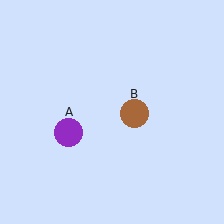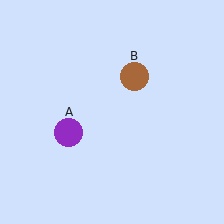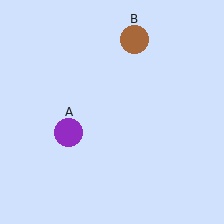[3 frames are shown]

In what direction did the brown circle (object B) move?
The brown circle (object B) moved up.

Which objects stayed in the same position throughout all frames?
Purple circle (object A) remained stationary.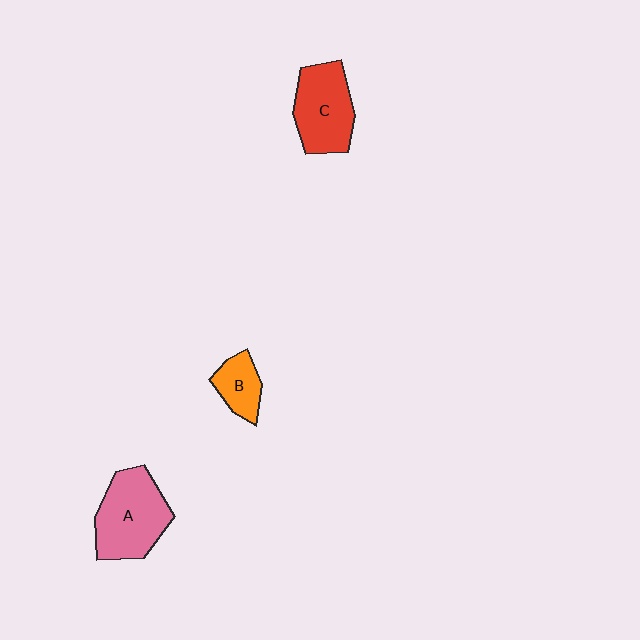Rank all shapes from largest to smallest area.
From largest to smallest: A (pink), C (red), B (orange).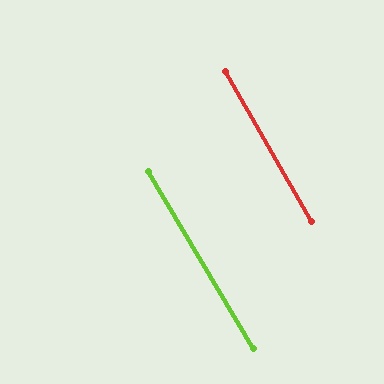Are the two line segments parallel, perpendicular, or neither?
Parallel — their directions differ by only 0.6°.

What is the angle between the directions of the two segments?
Approximately 1 degree.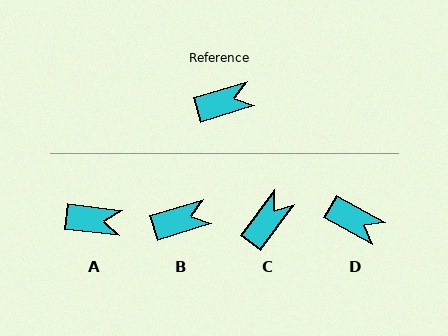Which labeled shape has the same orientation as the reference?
B.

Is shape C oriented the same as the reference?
No, it is off by about 37 degrees.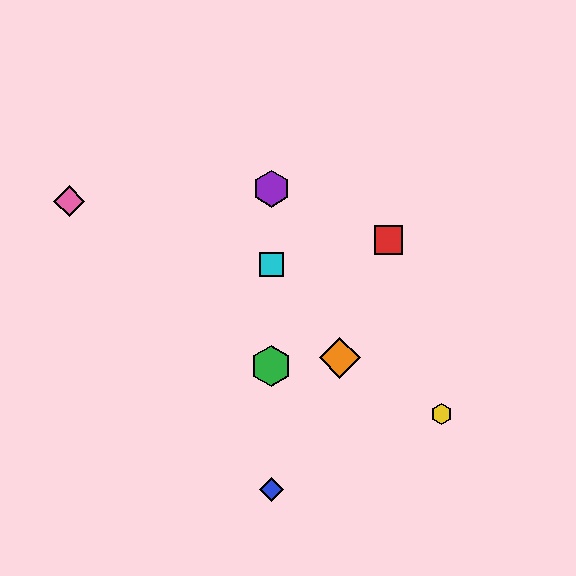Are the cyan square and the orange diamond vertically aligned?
No, the cyan square is at x≈271 and the orange diamond is at x≈340.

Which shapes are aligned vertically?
The blue diamond, the green hexagon, the purple hexagon, the cyan square are aligned vertically.